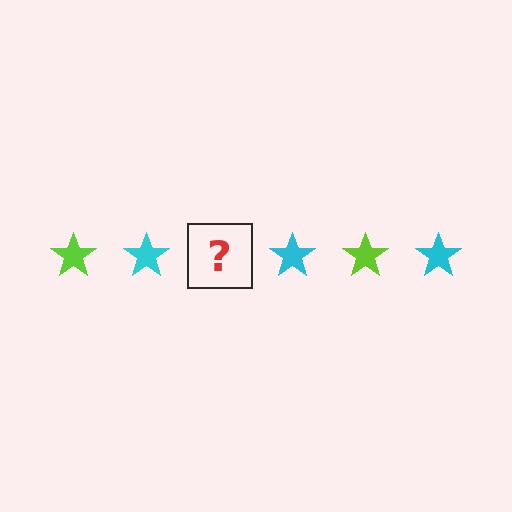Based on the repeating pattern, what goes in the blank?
The blank should be a lime star.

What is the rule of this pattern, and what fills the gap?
The rule is that the pattern cycles through lime, cyan stars. The gap should be filled with a lime star.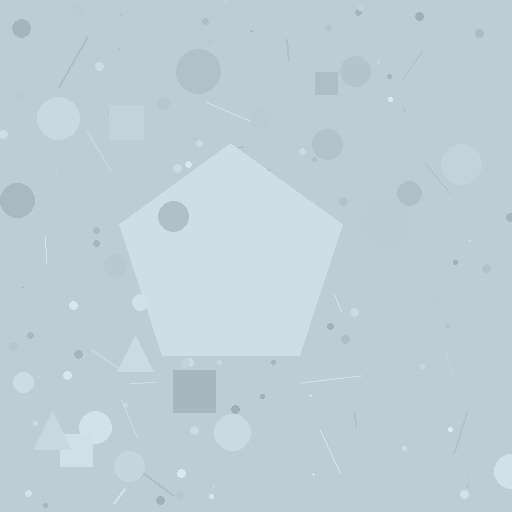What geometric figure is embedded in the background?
A pentagon is embedded in the background.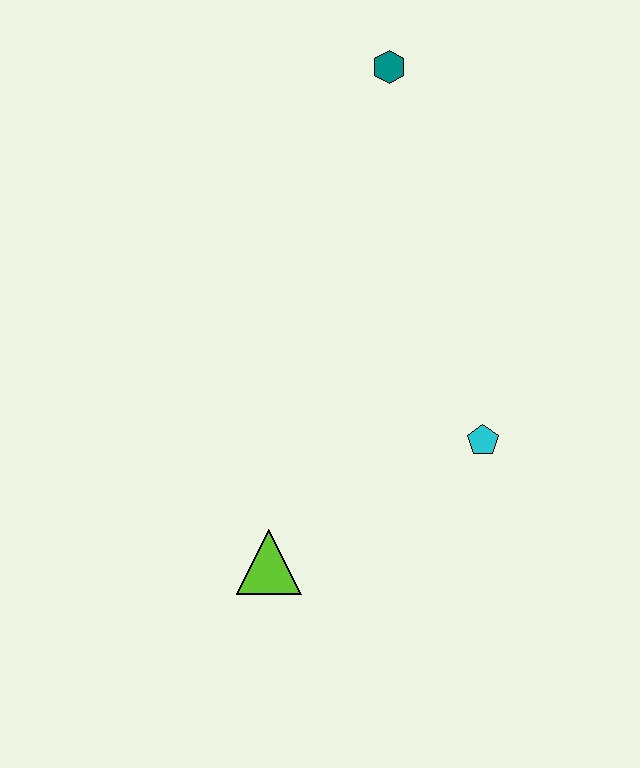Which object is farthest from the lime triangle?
The teal hexagon is farthest from the lime triangle.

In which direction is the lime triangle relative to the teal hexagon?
The lime triangle is below the teal hexagon.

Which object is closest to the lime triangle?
The cyan pentagon is closest to the lime triangle.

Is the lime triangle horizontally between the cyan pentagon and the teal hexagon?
No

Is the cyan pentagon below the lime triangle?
No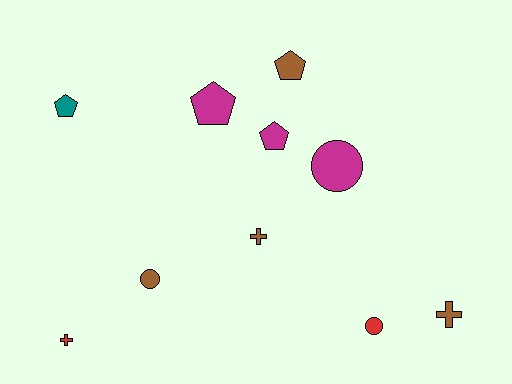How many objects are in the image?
There are 10 objects.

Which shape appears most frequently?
Pentagon, with 4 objects.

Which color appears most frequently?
Brown, with 4 objects.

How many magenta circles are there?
There is 1 magenta circle.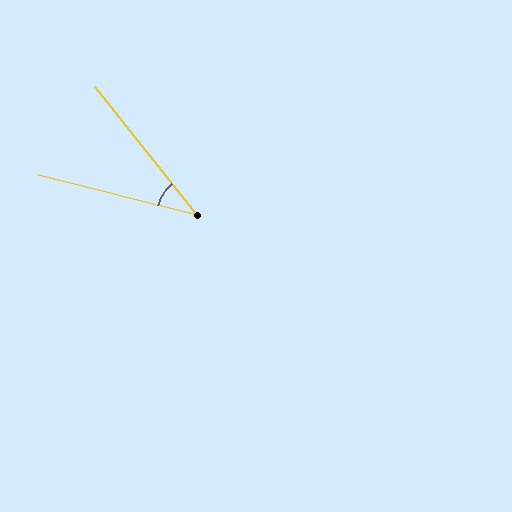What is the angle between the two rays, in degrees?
Approximately 37 degrees.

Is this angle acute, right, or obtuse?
It is acute.